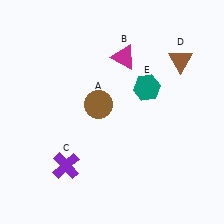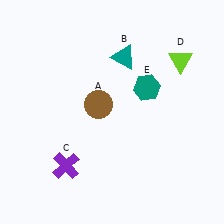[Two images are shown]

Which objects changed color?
B changed from magenta to teal. D changed from brown to lime.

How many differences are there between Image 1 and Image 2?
There are 2 differences between the two images.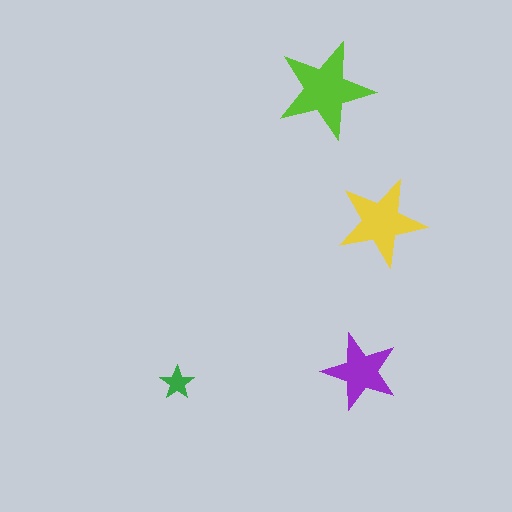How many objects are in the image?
There are 4 objects in the image.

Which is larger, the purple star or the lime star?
The lime one.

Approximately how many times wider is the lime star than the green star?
About 3 times wider.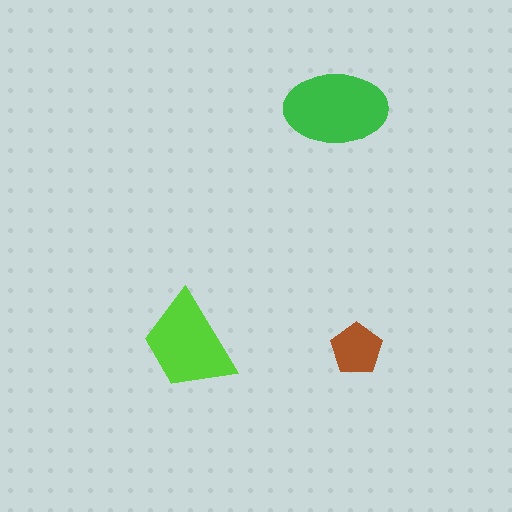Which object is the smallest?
The brown pentagon.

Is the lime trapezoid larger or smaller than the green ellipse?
Smaller.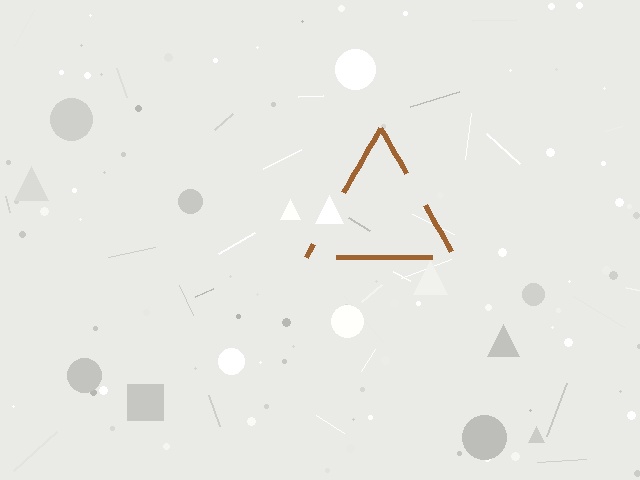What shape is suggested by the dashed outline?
The dashed outline suggests a triangle.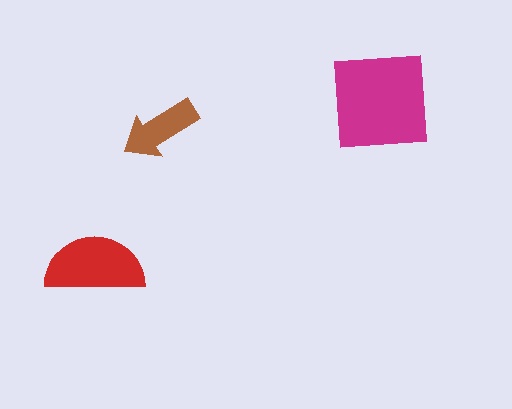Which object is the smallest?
The brown arrow.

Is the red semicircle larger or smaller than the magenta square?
Smaller.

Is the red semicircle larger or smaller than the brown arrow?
Larger.